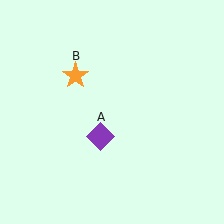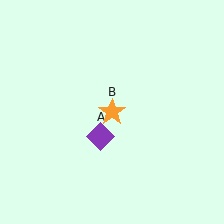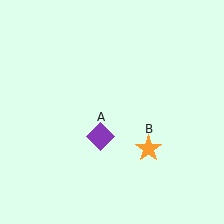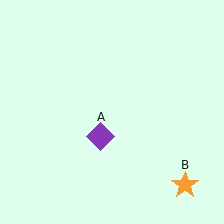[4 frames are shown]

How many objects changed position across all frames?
1 object changed position: orange star (object B).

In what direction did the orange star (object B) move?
The orange star (object B) moved down and to the right.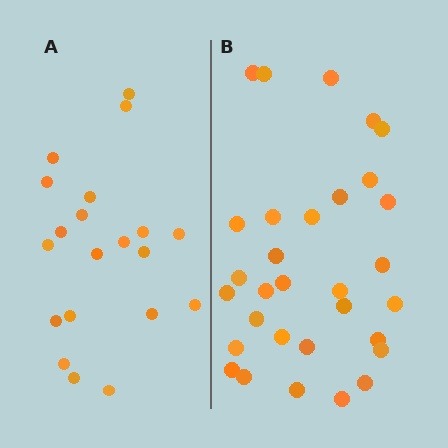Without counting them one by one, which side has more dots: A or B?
Region B (the right region) has more dots.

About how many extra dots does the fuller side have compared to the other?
Region B has roughly 12 or so more dots than region A.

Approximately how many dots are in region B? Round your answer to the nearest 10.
About 30 dots. (The exact count is 31, which rounds to 30.)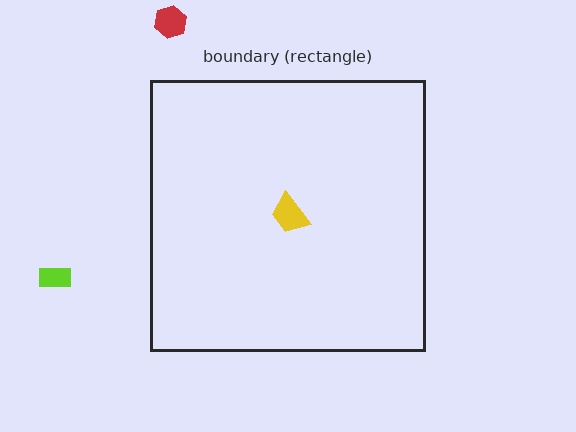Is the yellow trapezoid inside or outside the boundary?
Inside.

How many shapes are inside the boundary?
1 inside, 2 outside.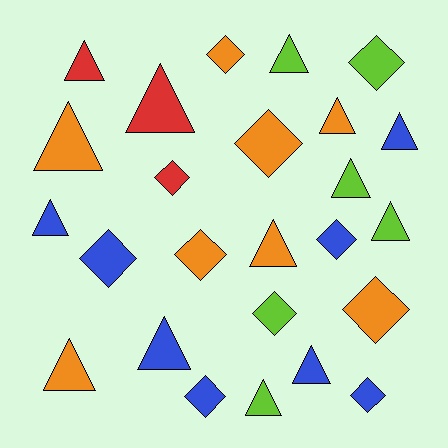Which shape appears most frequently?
Triangle, with 14 objects.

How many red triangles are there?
There are 2 red triangles.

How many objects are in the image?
There are 25 objects.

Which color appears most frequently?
Orange, with 8 objects.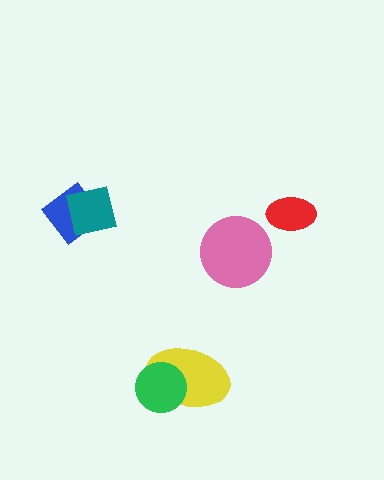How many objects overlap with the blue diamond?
1 object overlaps with the blue diamond.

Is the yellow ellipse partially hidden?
Yes, it is partially covered by another shape.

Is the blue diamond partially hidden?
Yes, it is partially covered by another shape.